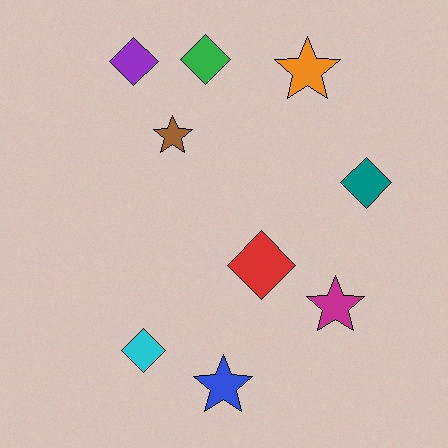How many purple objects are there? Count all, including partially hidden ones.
There is 1 purple object.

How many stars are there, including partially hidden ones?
There are 4 stars.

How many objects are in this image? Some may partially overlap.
There are 9 objects.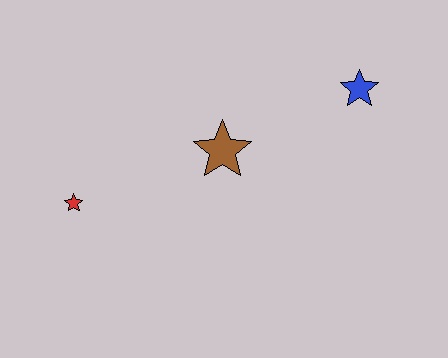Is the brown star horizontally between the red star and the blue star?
Yes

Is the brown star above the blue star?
No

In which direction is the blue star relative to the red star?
The blue star is to the right of the red star.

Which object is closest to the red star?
The brown star is closest to the red star.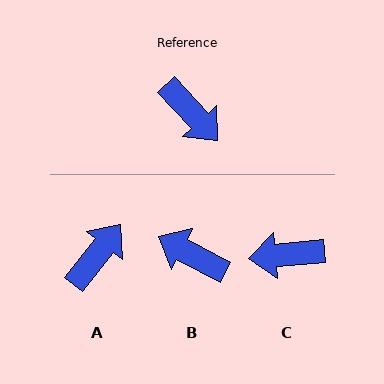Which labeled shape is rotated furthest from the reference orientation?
B, about 160 degrees away.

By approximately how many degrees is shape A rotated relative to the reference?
Approximately 100 degrees counter-clockwise.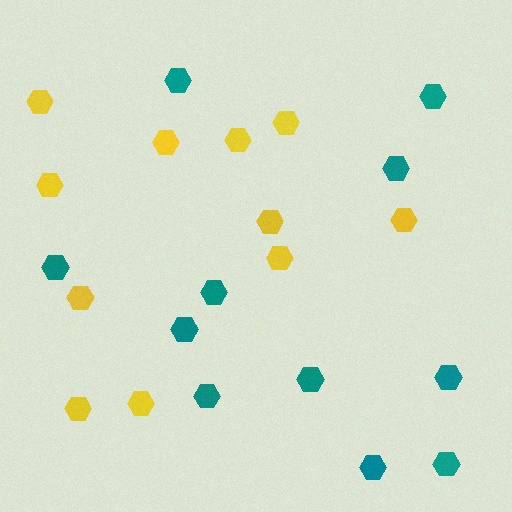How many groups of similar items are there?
There are 2 groups: one group of yellow hexagons (11) and one group of teal hexagons (11).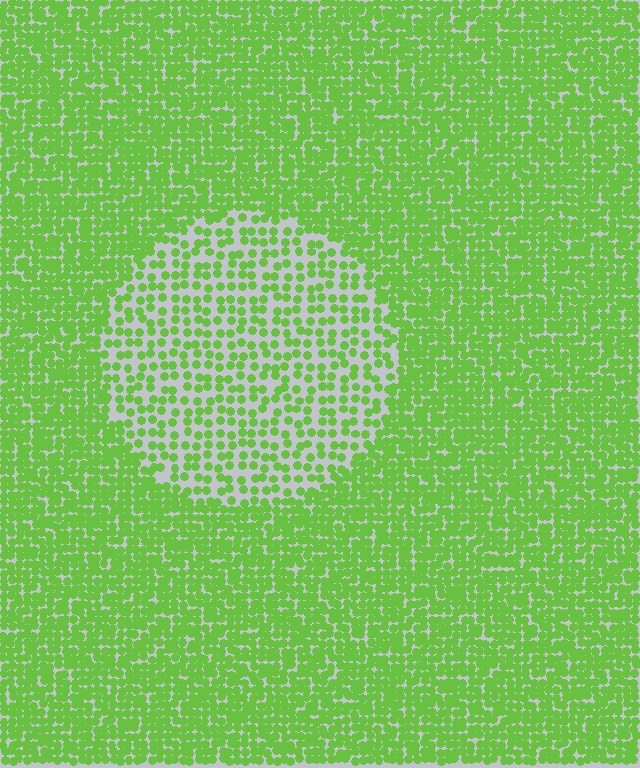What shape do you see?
I see a circle.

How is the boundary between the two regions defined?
The boundary is defined by a change in element density (approximately 2.1x ratio). All elements are the same color, size, and shape.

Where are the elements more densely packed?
The elements are more densely packed outside the circle boundary.